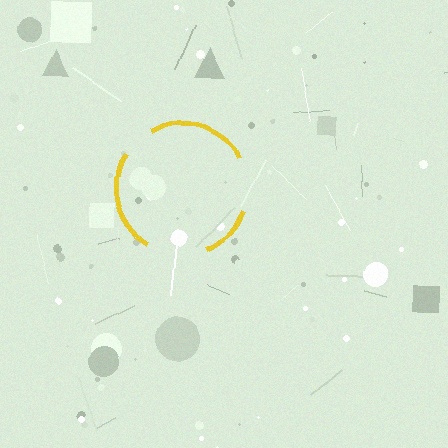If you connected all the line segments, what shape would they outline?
They would outline a circle.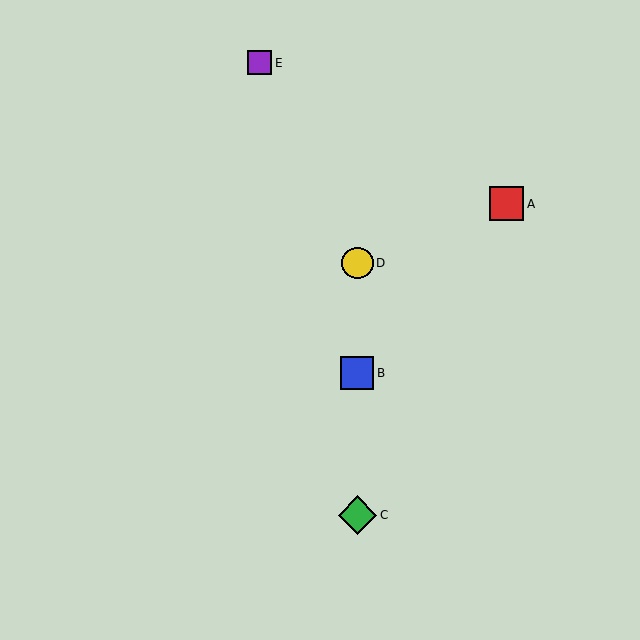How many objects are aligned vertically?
3 objects (B, C, D) are aligned vertically.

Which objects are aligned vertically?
Objects B, C, D are aligned vertically.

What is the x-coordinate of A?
Object A is at x≈507.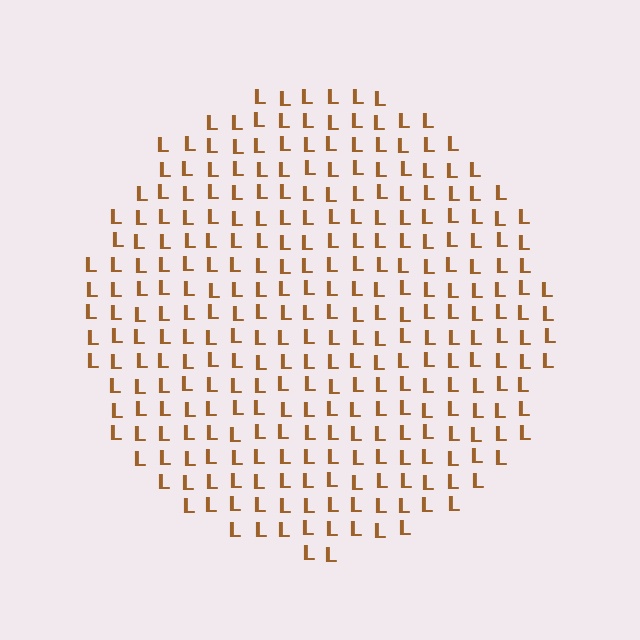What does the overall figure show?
The overall figure shows a circle.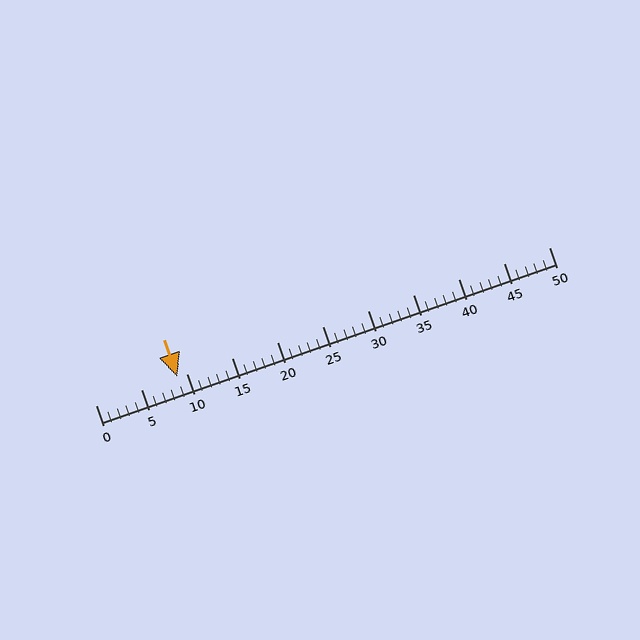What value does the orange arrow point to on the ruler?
The orange arrow points to approximately 9.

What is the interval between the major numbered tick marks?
The major tick marks are spaced 5 units apart.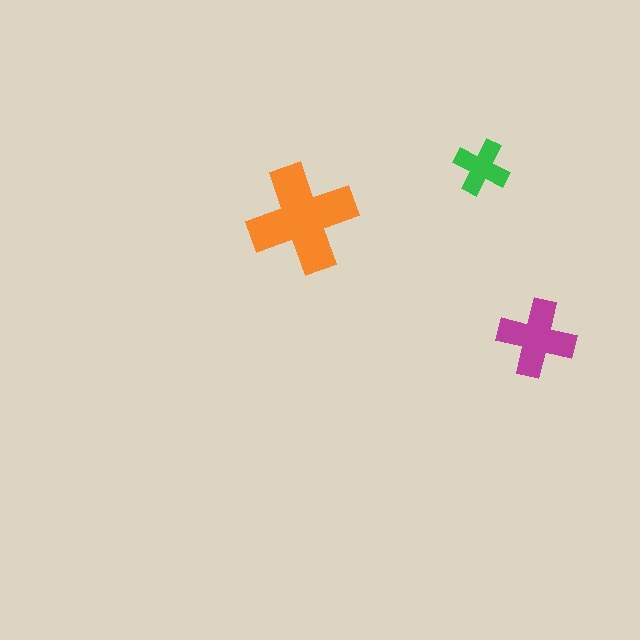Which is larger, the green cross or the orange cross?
The orange one.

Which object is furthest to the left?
The orange cross is leftmost.